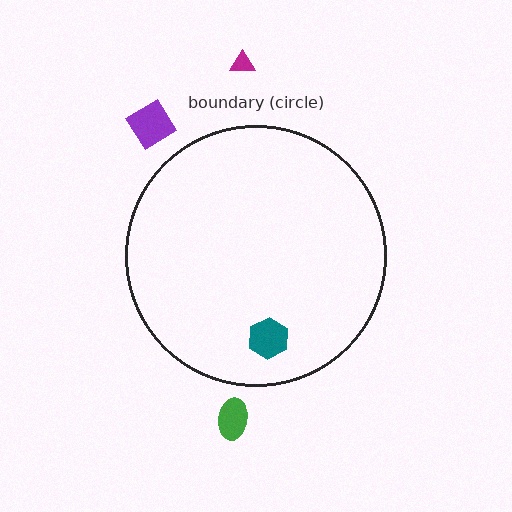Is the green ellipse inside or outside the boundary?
Outside.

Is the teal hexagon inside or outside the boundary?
Inside.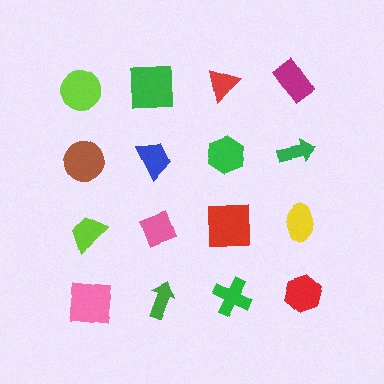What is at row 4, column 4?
A red hexagon.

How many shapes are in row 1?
4 shapes.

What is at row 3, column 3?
A red square.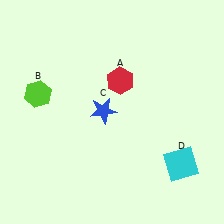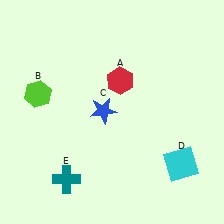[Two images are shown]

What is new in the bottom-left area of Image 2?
A teal cross (E) was added in the bottom-left area of Image 2.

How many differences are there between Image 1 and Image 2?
There is 1 difference between the two images.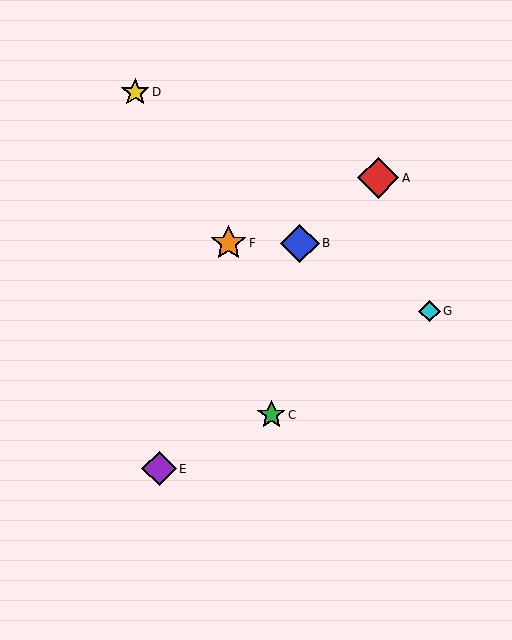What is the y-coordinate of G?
Object G is at y≈311.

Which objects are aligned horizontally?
Objects B, F are aligned horizontally.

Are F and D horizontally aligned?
No, F is at y≈243 and D is at y≈92.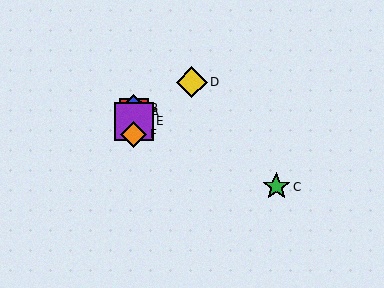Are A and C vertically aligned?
No, A is at x≈134 and C is at x≈276.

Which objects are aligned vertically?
Objects A, B, E, F are aligned vertically.